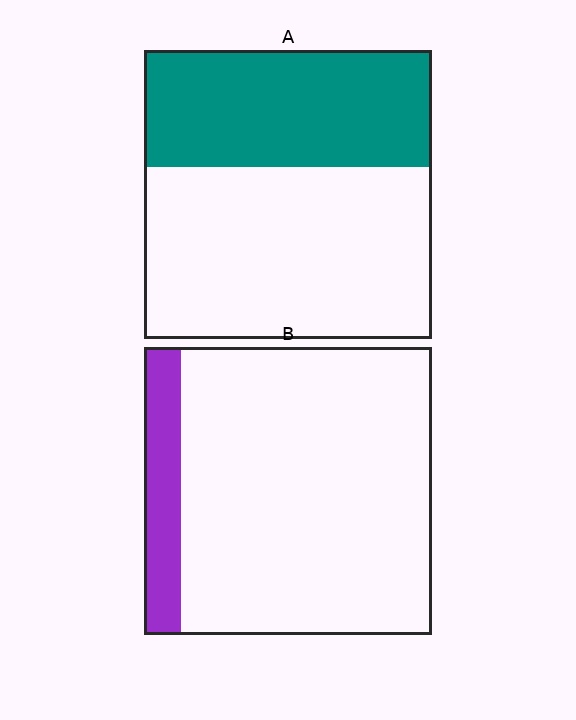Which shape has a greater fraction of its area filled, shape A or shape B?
Shape A.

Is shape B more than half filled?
No.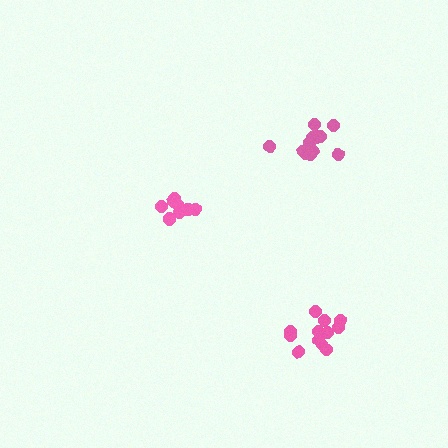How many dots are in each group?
Group 1: 14 dots, Group 2: 12 dots, Group 3: 11 dots (37 total).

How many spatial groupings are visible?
There are 3 spatial groupings.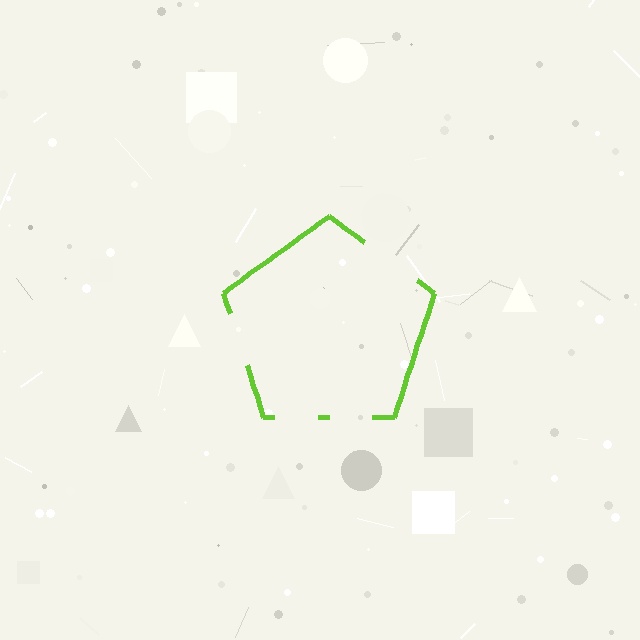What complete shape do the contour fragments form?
The contour fragments form a pentagon.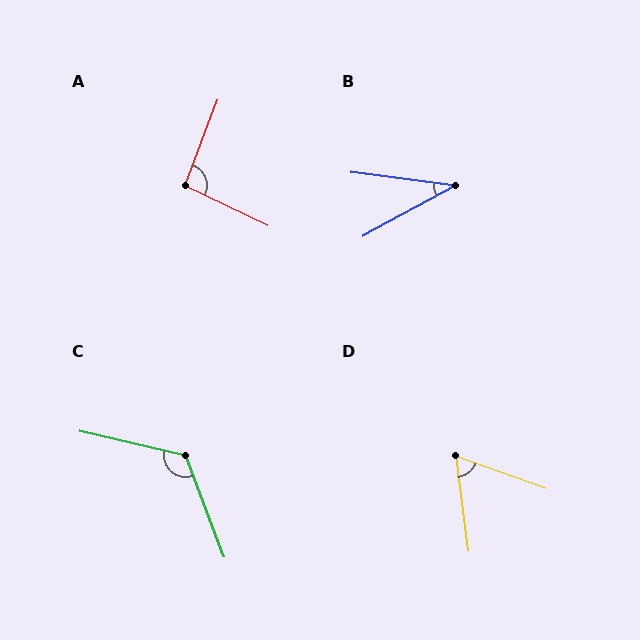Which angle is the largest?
C, at approximately 124 degrees.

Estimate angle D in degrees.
Approximately 63 degrees.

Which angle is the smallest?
B, at approximately 36 degrees.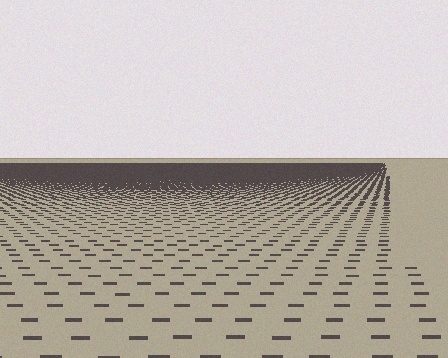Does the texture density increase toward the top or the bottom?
Density increases toward the top.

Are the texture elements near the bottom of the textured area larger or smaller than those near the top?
Larger. Near the bottom, elements are closer to the viewer and appear at a bigger on-screen size.